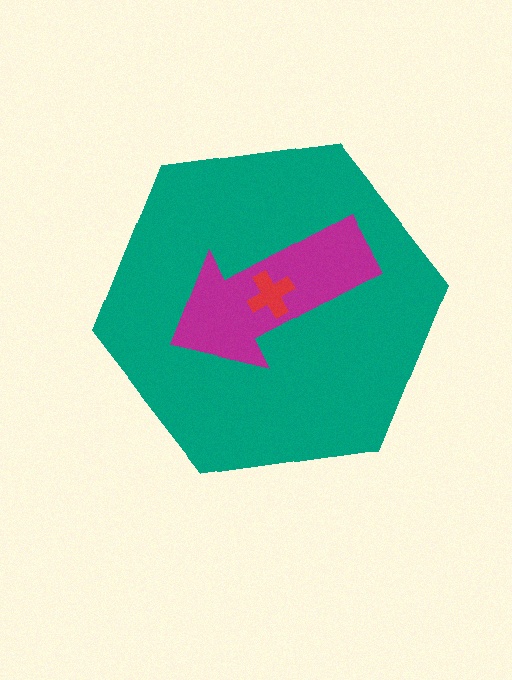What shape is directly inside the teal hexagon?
The magenta arrow.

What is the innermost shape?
The red cross.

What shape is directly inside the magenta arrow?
The red cross.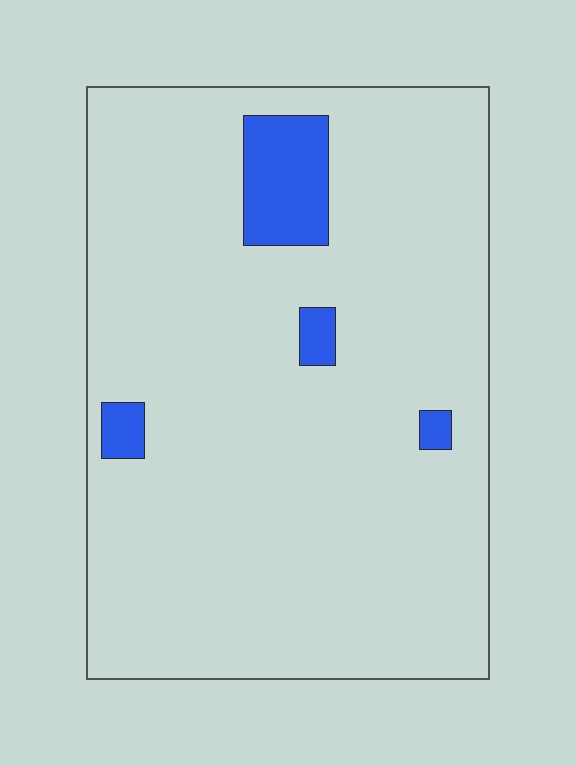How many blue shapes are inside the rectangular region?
4.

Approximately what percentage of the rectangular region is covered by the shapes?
Approximately 5%.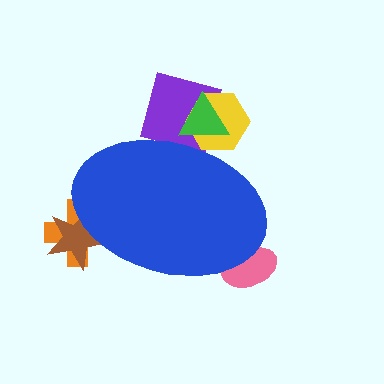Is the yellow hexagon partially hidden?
Yes, the yellow hexagon is partially hidden behind the blue ellipse.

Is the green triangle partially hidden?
Yes, the green triangle is partially hidden behind the blue ellipse.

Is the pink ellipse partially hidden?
Yes, the pink ellipse is partially hidden behind the blue ellipse.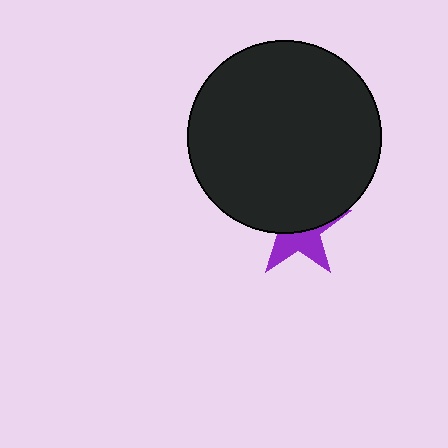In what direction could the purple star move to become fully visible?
The purple star could move down. That would shift it out from behind the black circle entirely.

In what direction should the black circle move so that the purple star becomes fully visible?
The black circle should move up. That is the shortest direction to clear the overlap and leave the purple star fully visible.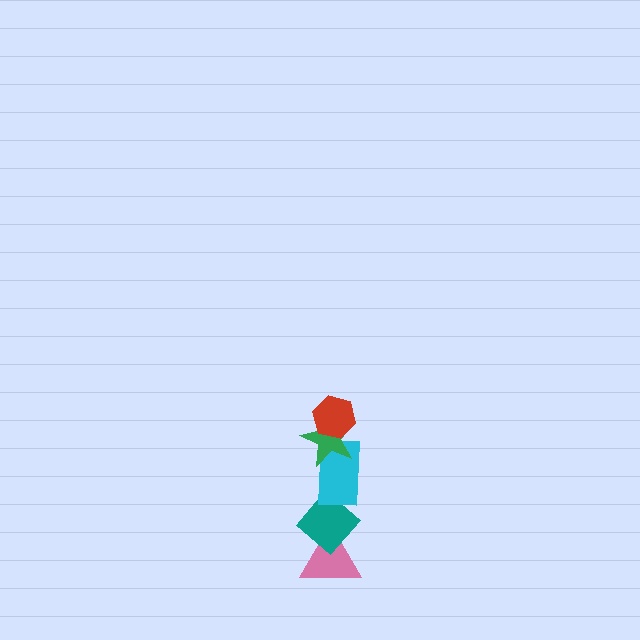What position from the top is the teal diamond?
The teal diamond is 4th from the top.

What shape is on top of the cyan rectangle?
The green star is on top of the cyan rectangle.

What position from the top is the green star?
The green star is 2nd from the top.